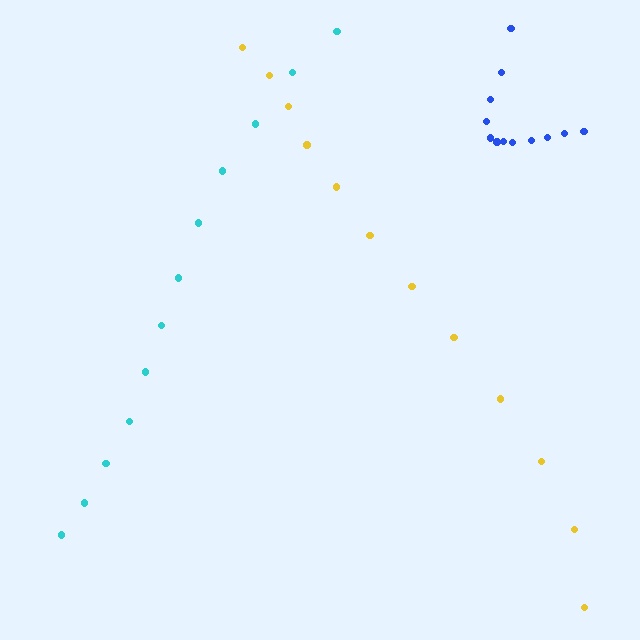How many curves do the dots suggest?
There are 3 distinct paths.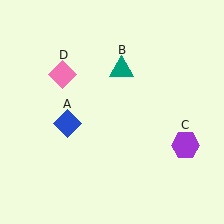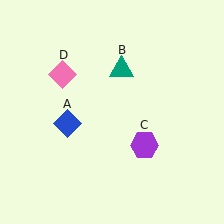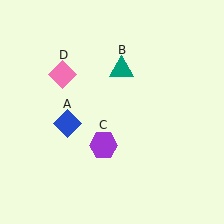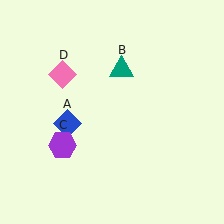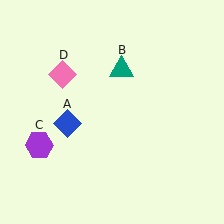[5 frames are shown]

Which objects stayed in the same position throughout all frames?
Blue diamond (object A) and teal triangle (object B) and pink diamond (object D) remained stationary.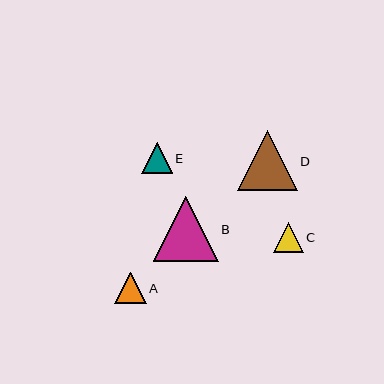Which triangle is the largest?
Triangle B is the largest with a size of approximately 65 pixels.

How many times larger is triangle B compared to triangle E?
Triangle B is approximately 2.1 times the size of triangle E.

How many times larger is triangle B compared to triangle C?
Triangle B is approximately 2.2 times the size of triangle C.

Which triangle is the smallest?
Triangle C is the smallest with a size of approximately 30 pixels.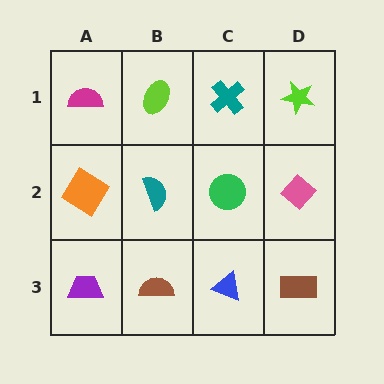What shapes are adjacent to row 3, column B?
A teal semicircle (row 2, column B), a purple trapezoid (row 3, column A), a blue triangle (row 3, column C).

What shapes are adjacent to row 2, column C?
A teal cross (row 1, column C), a blue triangle (row 3, column C), a teal semicircle (row 2, column B), a pink diamond (row 2, column D).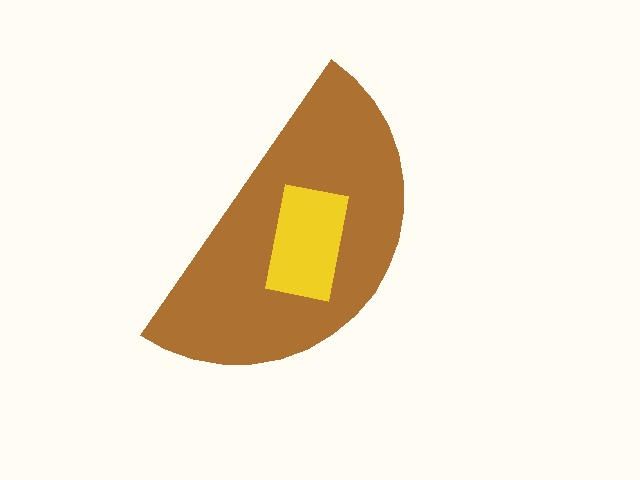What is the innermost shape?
The yellow rectangle.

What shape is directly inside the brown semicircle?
The yellow rectangle.